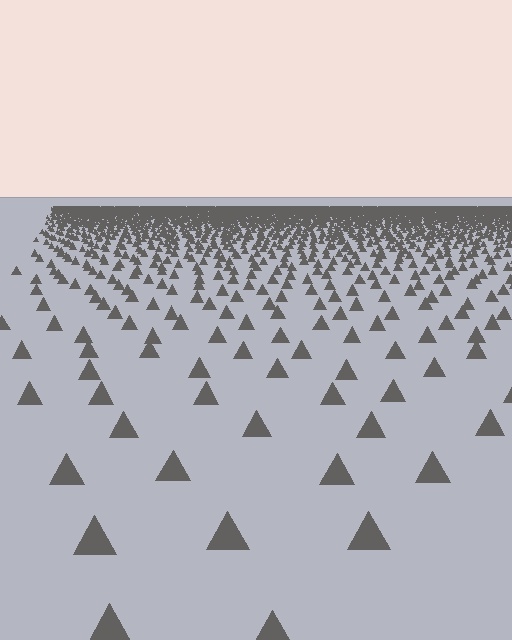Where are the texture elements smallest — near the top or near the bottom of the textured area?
Near the top.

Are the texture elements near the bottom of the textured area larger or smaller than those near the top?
Larger. Near the bottom, elements are closer to the viewer and appear at a bigger on-screen size.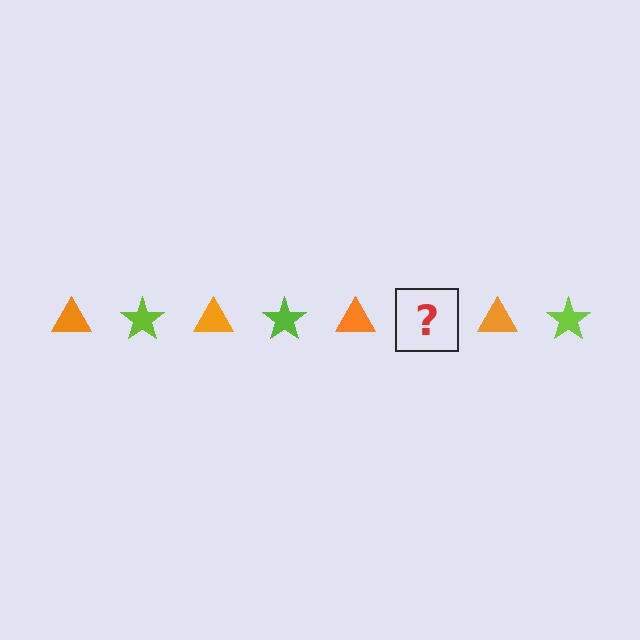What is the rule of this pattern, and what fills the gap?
The rule is that the pattern alternates between orange triangle and lime star. The gap should be filled with a lime star.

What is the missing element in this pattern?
The missing element is a lime star.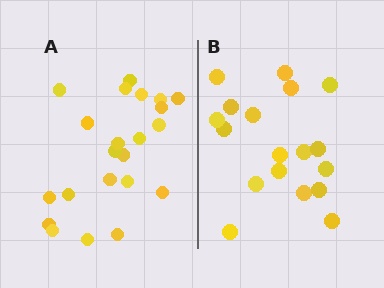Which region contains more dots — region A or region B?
Region A (the left region) has more dots.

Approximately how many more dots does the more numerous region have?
Region A has about 4 more dots than region B.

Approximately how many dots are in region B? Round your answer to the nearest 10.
About 20 dots. (The exact count is 18, which rounds to 20.)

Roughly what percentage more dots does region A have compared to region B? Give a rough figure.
About 20% more.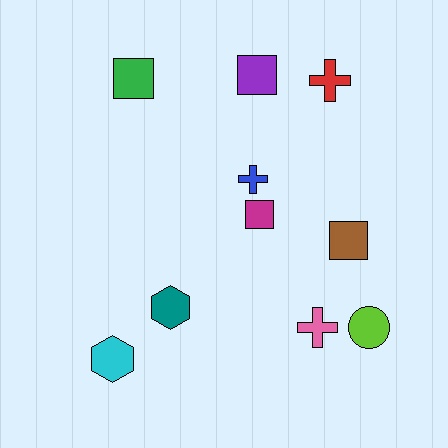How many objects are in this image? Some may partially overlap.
There are 10 objects.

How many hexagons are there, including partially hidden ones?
There are 2 hexagons.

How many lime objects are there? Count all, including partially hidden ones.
There is 1 lime object.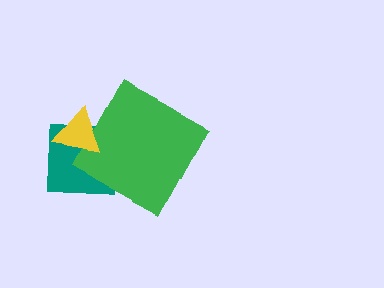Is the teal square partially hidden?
Yes, it is partially covered by another shape.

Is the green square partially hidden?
Yes, it is partially covered by another shape.